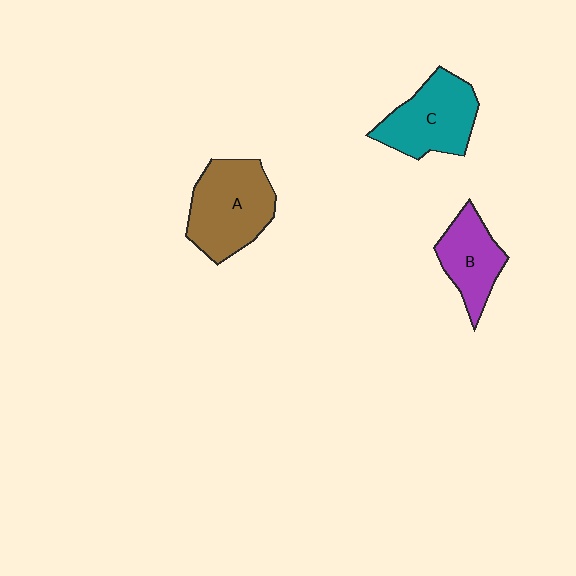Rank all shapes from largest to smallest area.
From largest to smallest: A (brown), C (teal), B (purple).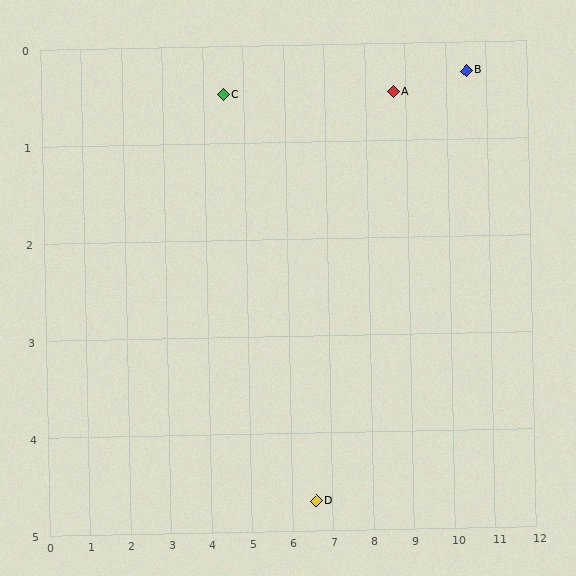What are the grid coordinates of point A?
Point A is at approximately (8.7, 0.5).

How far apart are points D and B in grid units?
Points D and B are about 5.9 grid units apart.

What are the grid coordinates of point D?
Point D is at approximately (6.6, 4.7).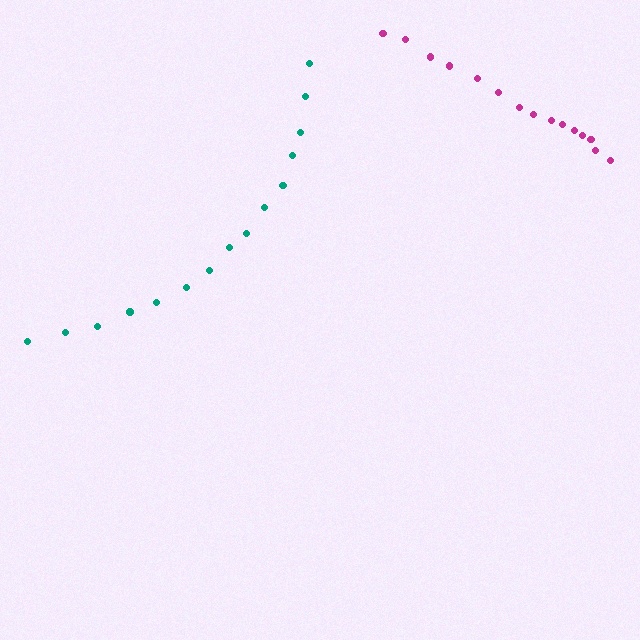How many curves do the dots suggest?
There are 2 distinct paths.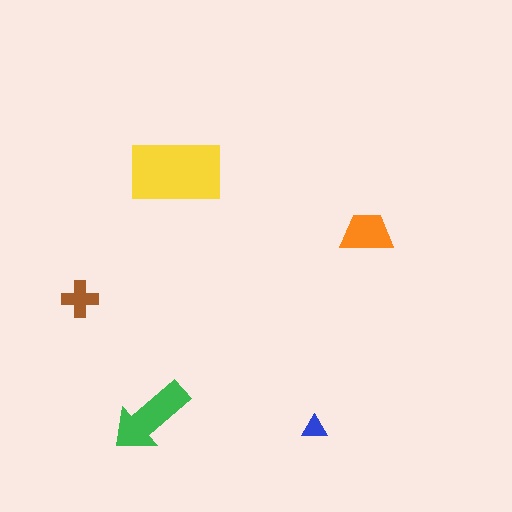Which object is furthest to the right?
The orange trapezoid is rightmost.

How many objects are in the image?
There are 5 objects in the image.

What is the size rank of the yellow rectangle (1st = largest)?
1st.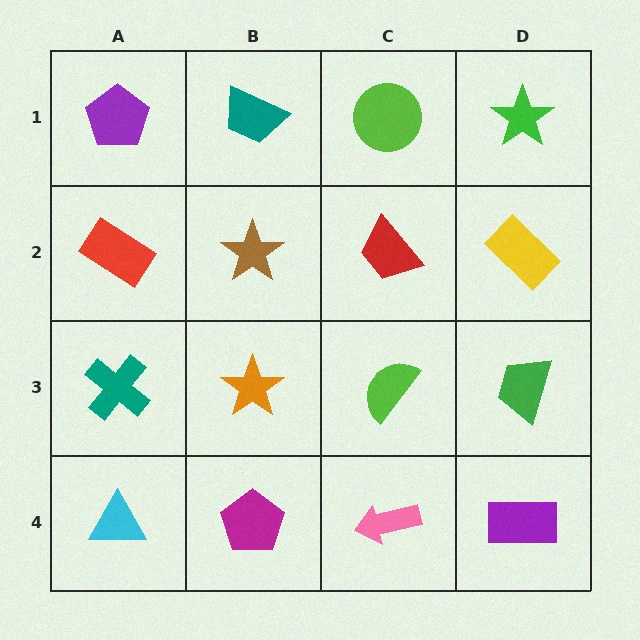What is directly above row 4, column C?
A lime semicircle.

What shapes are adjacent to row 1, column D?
A yellow rectangle (row 2, column D), a lime circle (row 1, column C).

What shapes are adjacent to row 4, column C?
A lime semicircle (row 3, column C), a magenta pentagon (row 4, column B), a purple rectangle (row 4, column D).